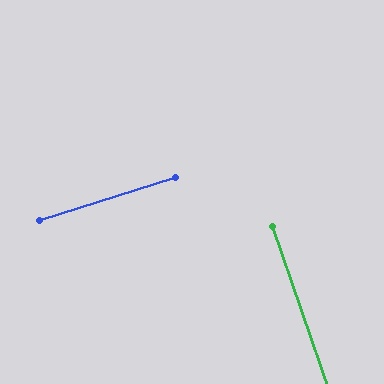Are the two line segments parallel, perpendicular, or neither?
Perpendicular — they meet at approximately 88°.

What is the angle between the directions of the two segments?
Approximately 88 degrees.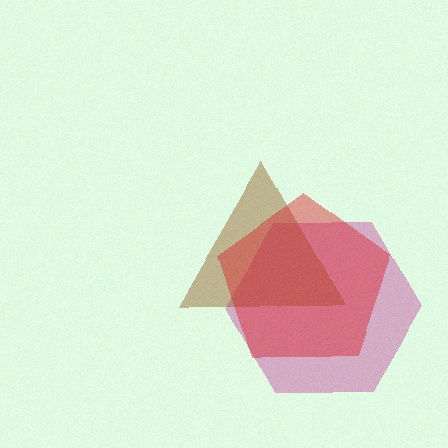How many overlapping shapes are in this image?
There are 3 overlapping shapes in the image.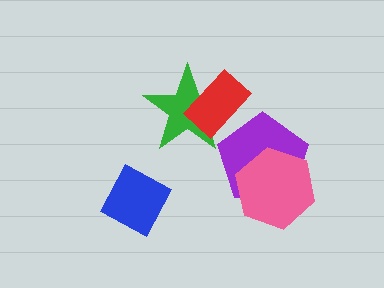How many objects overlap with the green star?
1 object overlaps with the green star.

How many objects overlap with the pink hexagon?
1 object overlaps with the pink hexagon.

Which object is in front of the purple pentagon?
The pink hexagon is in front of the purple pentagon.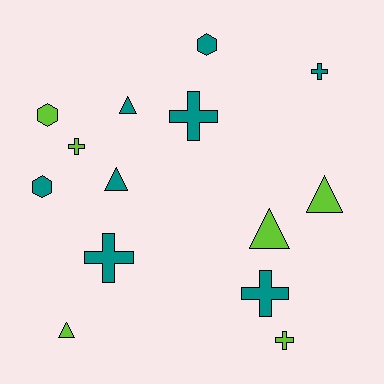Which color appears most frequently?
Teal, with 8 objects.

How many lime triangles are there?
There are 3 lime triangles.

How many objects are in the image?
There are 14 objects.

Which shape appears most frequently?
Cross, with 6 objects.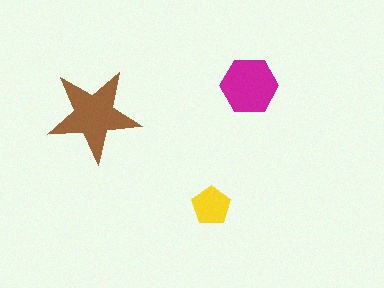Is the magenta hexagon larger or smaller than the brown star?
Smaller.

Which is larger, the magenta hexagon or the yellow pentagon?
The magenta hexagon.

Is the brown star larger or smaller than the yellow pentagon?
Larger.